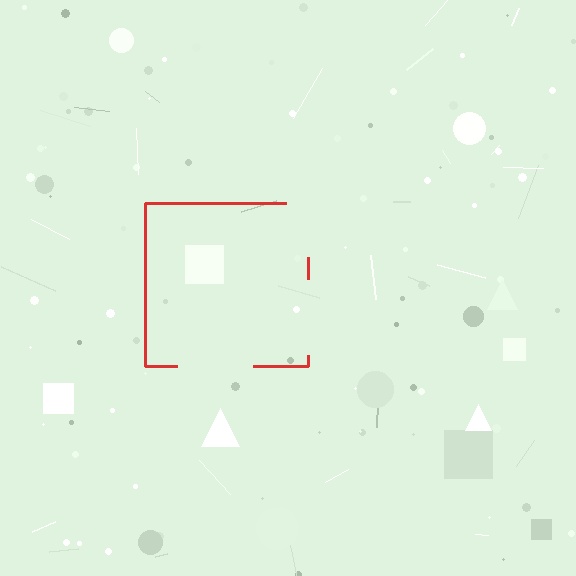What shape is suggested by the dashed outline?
The dashed outline suggests a square.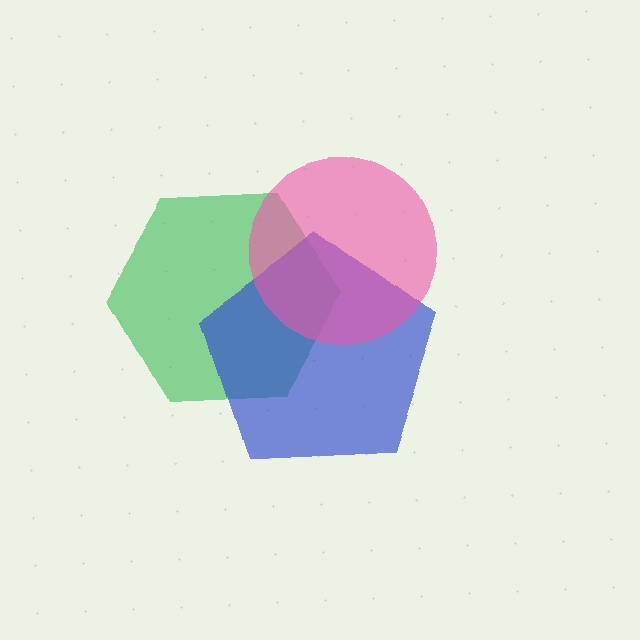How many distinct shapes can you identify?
There are 3 distinct shapes: a green hexagon, a blue pentagon, a pink circle.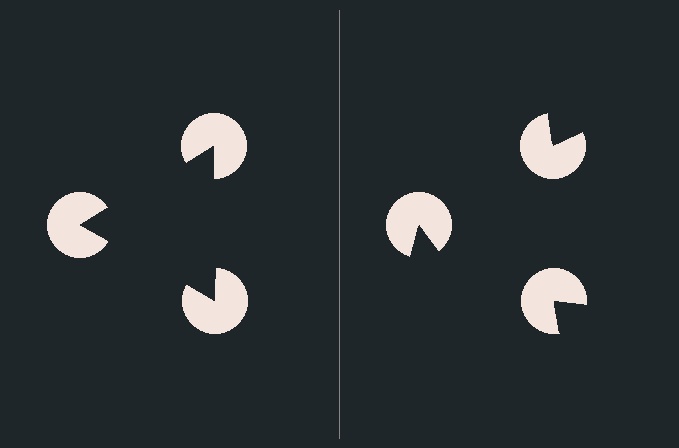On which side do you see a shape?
An illusory triangle appears on the left side. On the right side the wedge cuts are rotated, so no coherent shape forms.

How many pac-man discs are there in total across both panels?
6 — 3 on each side.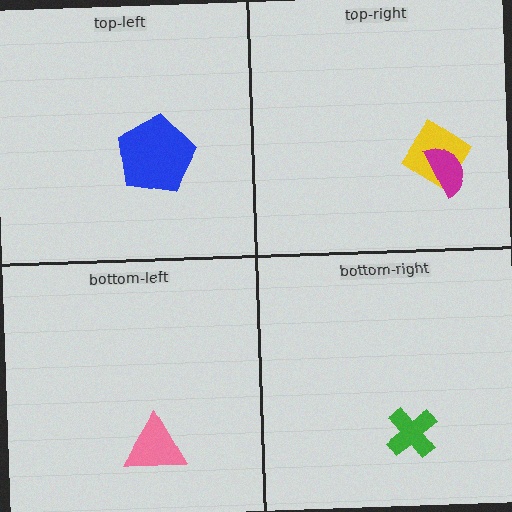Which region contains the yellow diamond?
The top-right region.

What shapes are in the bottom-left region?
The pink triangle.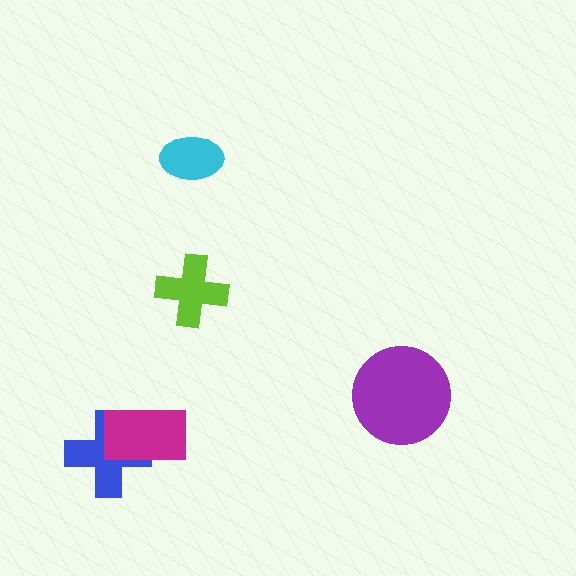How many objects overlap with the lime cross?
0 objects overlap with the lime cross.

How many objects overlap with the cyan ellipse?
0 objects overlap with the cyan ellipse.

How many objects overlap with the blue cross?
1 object overlaps with the blue cross.